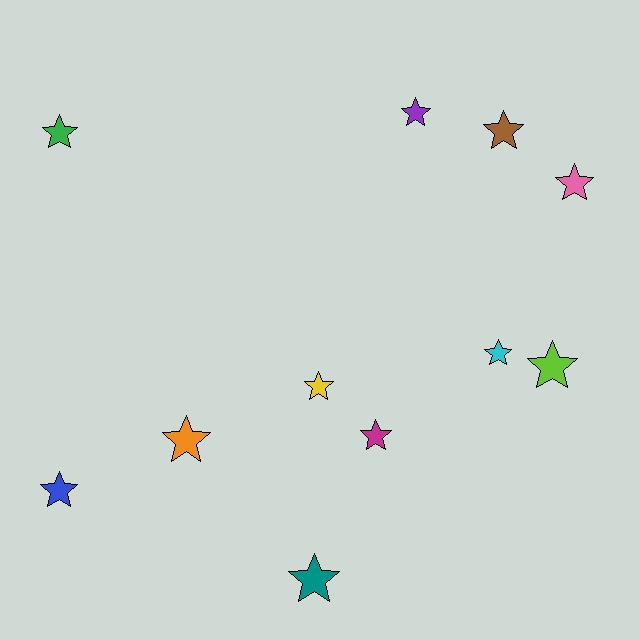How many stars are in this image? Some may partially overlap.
There are 11 stars.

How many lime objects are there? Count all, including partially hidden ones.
There is 1 lime object.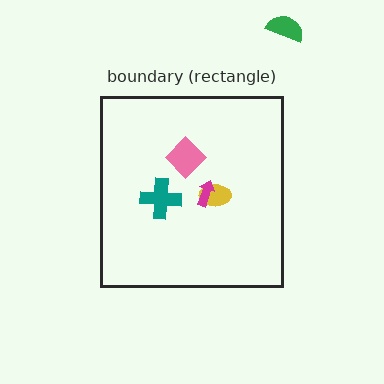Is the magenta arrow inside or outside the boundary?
Inside.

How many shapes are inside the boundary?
4 inside, 1 outside.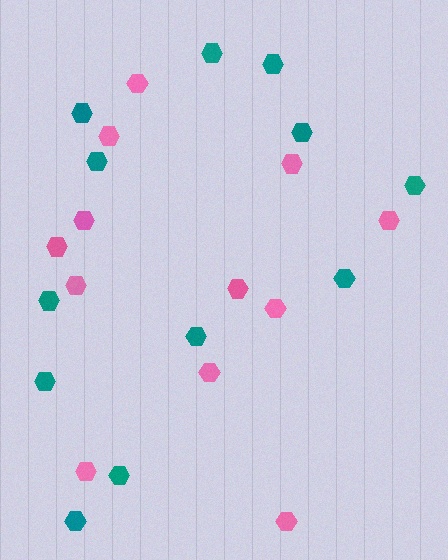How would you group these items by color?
There are 2 groups: one group of teal hexagons (12) and one group of pink hexagons (12).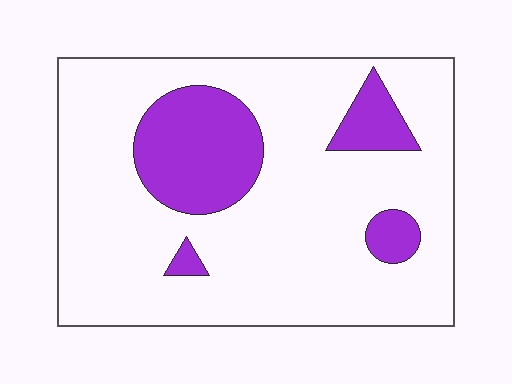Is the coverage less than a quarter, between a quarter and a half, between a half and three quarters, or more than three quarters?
Less than a quarter.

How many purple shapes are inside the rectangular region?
4.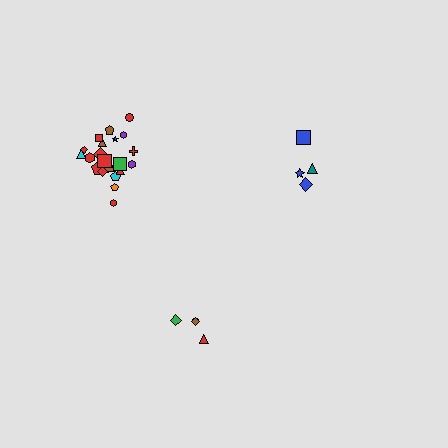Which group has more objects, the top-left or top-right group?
The top-left group.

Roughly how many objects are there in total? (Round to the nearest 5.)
Roughly 30 objects in total.